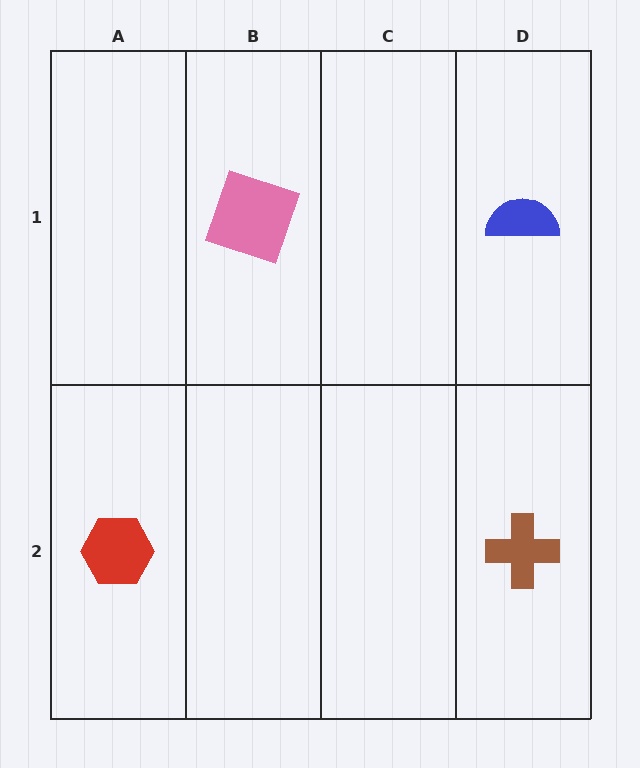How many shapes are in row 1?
2 shapes.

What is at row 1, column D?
A blue semicircle.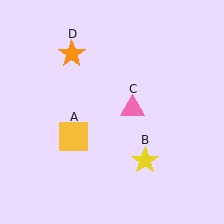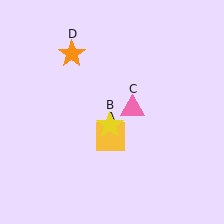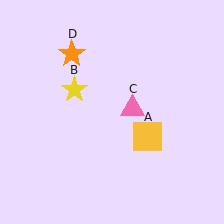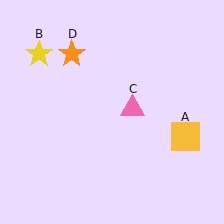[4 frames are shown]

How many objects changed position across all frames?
2 objects changed position: yellow square (object A), yellow star (object B).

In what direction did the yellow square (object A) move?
The yellow square (object A) moved right.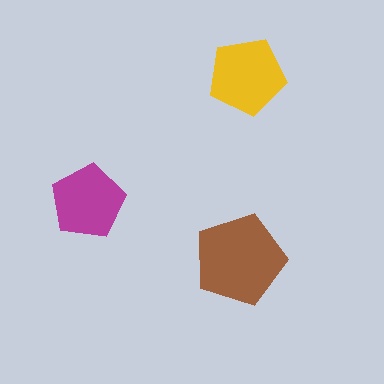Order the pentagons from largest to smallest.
the brown one, the yellow one, the magenta one.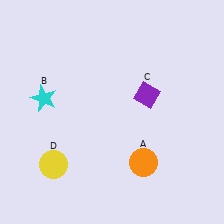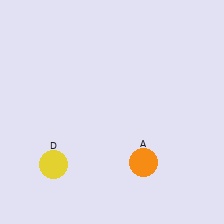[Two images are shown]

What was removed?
The purple diamond (C), the cyan star (B) were removed in Image 2.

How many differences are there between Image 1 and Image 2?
There are 2 differences between the two images.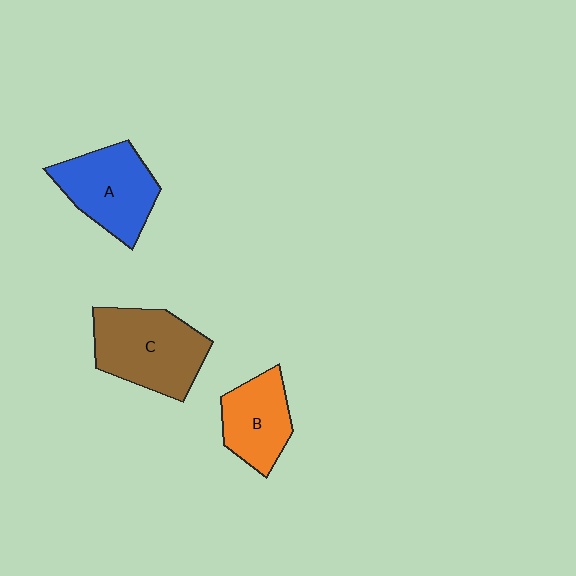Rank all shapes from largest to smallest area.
From largest to smallest: C (brown), A (blue), B (orange).